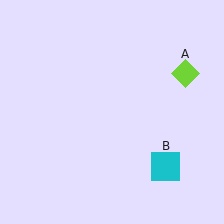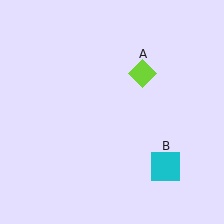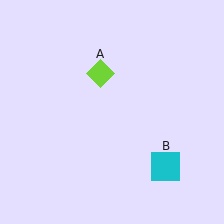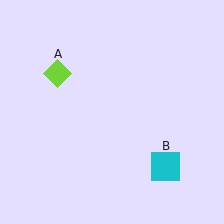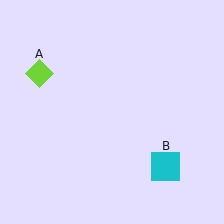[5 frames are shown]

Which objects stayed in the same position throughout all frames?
Cyan square (object B) remained stationary.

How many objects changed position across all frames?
1 object changed position: lime diamond (object A).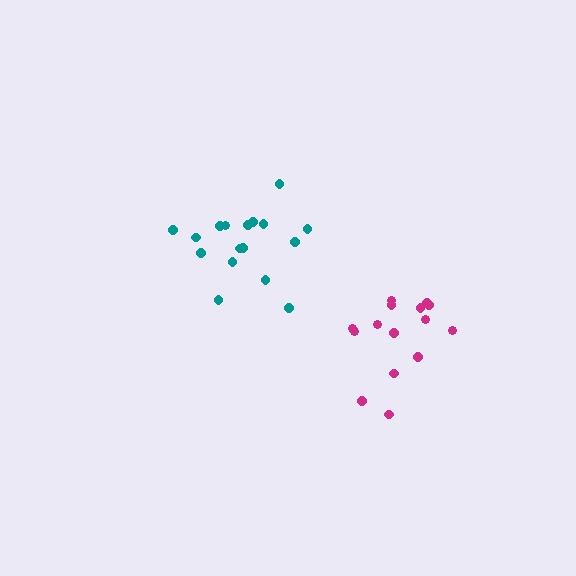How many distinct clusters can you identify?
There are 2 distinct clusters.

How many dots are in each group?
Group 1: 17 dots, Group 2: 15 dots (32 total).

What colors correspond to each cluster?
The clusters are colored: teal, magenta.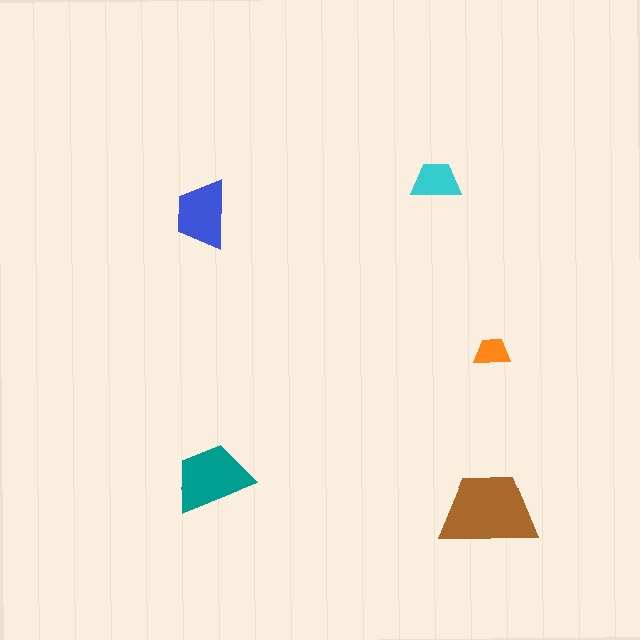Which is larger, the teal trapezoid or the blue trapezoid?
The teal one.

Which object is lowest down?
The brown trapezoid is bottommost.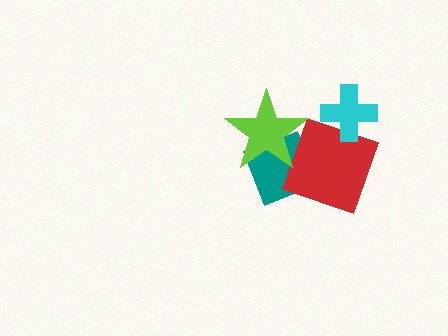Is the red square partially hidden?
Yes, it is partially covered by another shape.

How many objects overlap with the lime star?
2 objects overlap with the lime star.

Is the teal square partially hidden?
Yes, it is partially covered by another shape.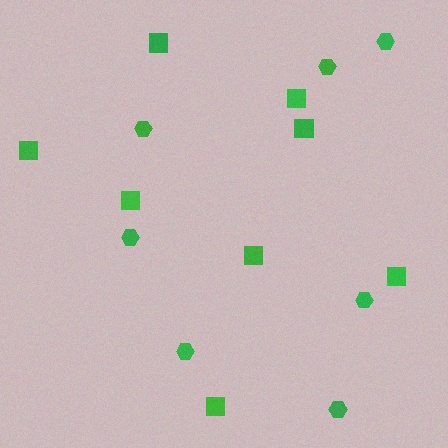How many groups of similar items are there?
There are 2 groups: one group of hexagons (7) and one group of squares (8).